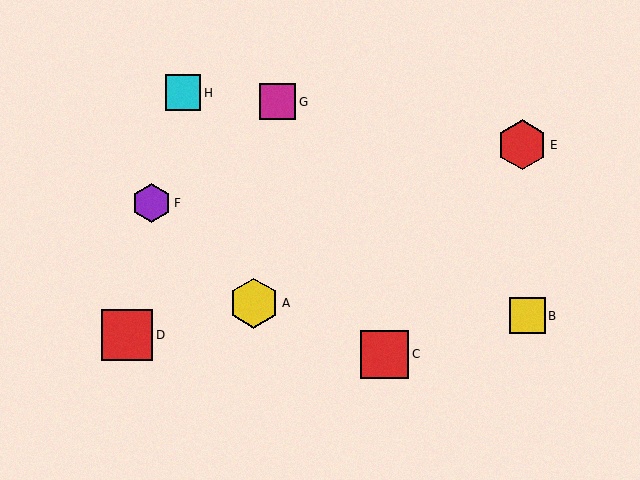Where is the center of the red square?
The center of the red square is at (127, 335).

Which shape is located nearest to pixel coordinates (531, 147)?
The red hexagon (labeled E) at (522, 145) is nearest to that location.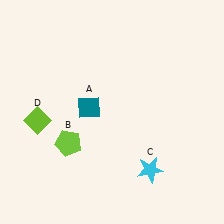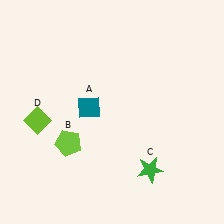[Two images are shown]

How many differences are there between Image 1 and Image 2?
There is 1 difference between the two images.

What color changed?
The star (C) changed from cyan in Image 1 to green in Image 2.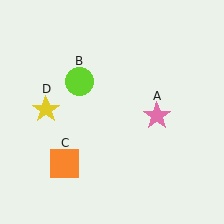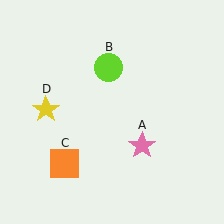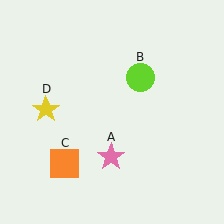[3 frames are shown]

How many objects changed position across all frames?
2 objects changed position: pink star (object A), lime circle (object B).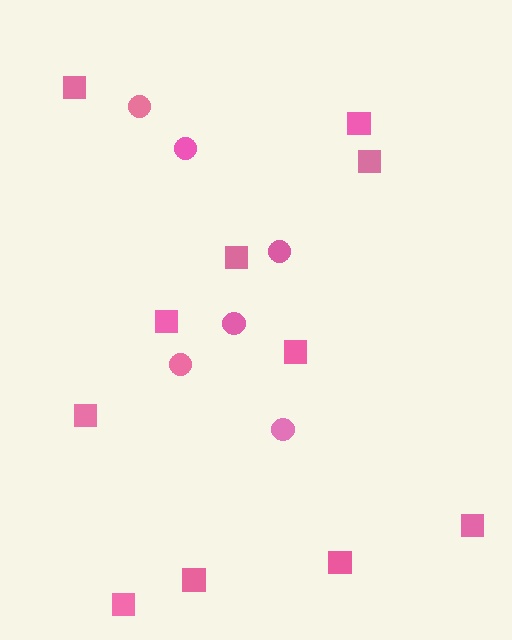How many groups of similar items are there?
There are 2 groups: one group of squares (11) and one group of circles (6).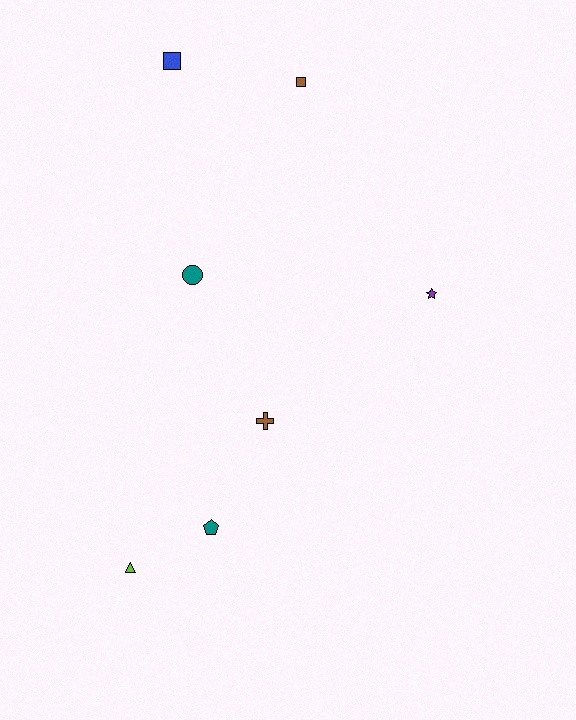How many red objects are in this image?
There are no red objects.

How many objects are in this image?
There are 7 objects.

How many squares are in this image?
There are 2 squares.